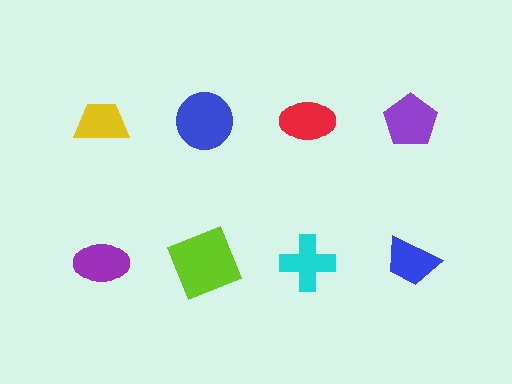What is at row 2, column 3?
A cyan cross.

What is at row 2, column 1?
A purple ellipse.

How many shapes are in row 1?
4 shapes.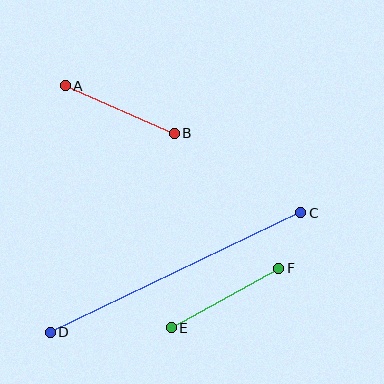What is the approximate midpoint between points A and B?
The midpoint is at approximately (120, 110) pixels.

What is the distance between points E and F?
The distance is approximately 123 pixels.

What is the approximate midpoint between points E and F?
The midpoint is at approximately (225, 298) pixels.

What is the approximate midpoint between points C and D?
The midpoint is at approximately (176, 272) pixels.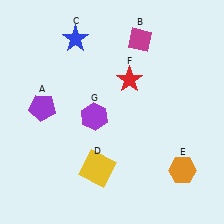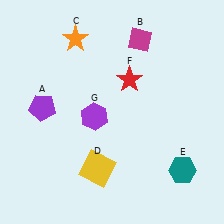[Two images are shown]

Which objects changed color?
C changed from blue to orange. E changed from orange to teal.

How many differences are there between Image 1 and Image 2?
There are 2 differences between the two images.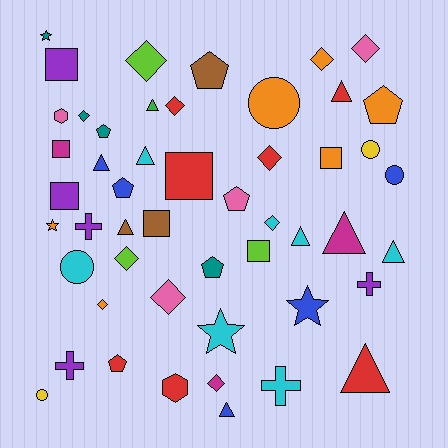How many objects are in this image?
There are 50 objects.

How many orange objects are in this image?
There are 6 orange objects.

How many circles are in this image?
There are 5 circles.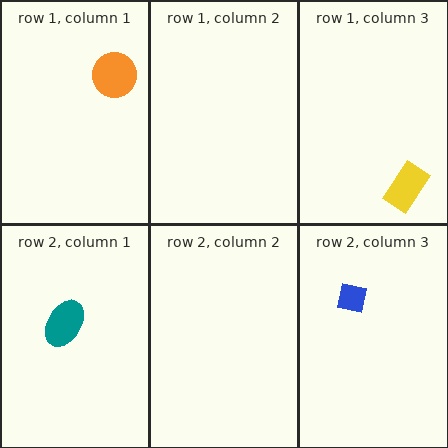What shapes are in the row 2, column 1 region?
The teal ellipse.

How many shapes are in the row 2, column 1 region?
1.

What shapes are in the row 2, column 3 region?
The blue square.